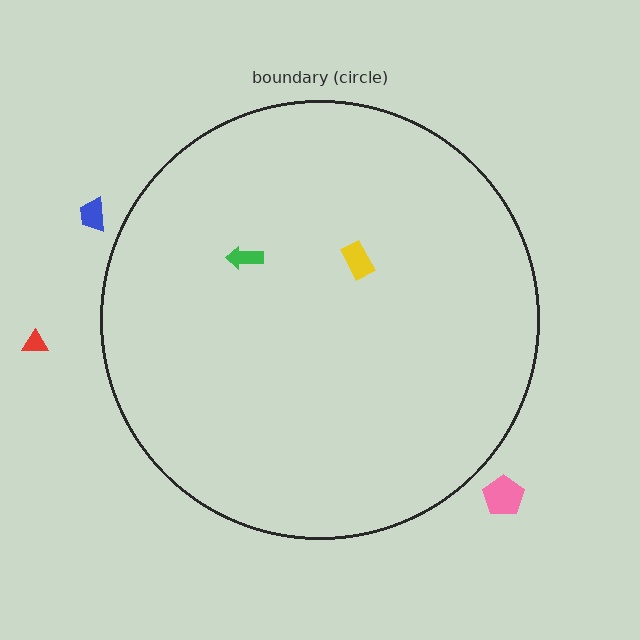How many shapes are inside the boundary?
2 inside, 3 outside.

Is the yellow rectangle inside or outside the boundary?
Inside.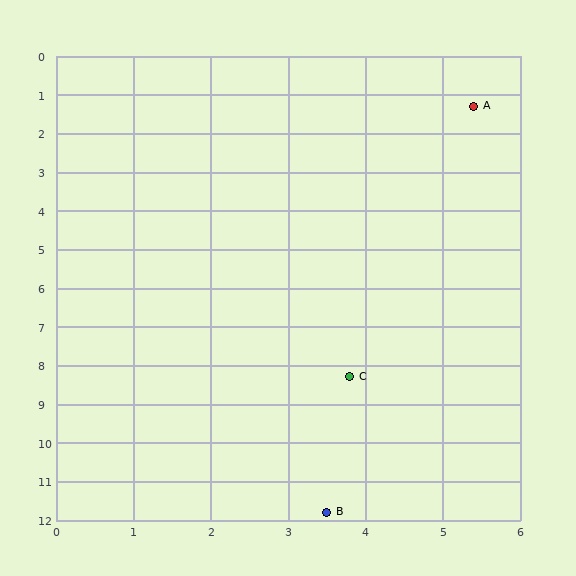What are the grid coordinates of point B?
Point B is at approximately (3.5, 11.8).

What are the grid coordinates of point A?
Point A is at approximately (5.4, 1.3).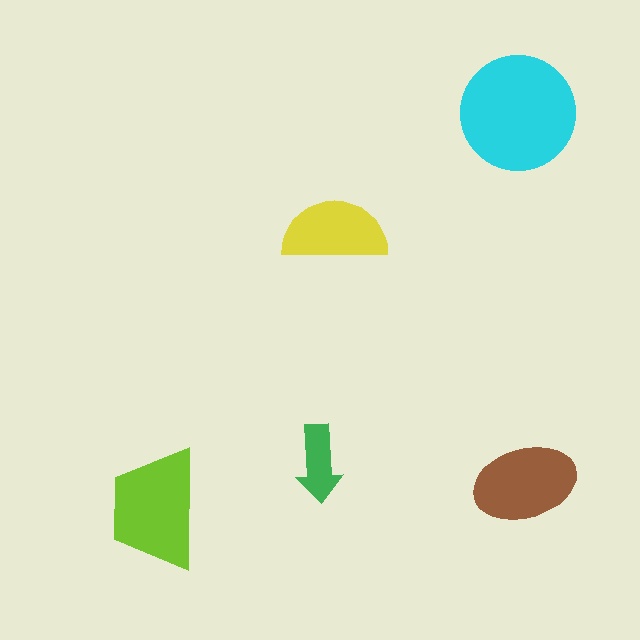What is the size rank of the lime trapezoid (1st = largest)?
2nd.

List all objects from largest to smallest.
The cyan circle, the lime trapezoid, the brown ellipse, the yellow semicircle, the green arrow.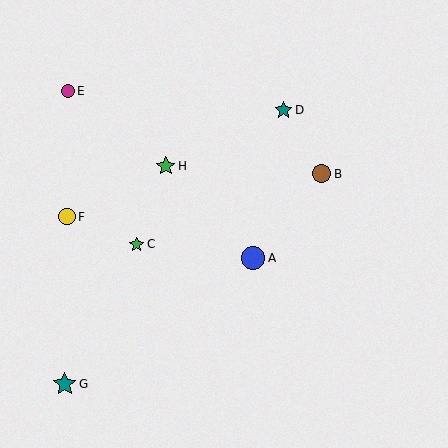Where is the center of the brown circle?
The center of the brown circle is at (322, 174).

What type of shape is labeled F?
Shape F is a yellow circle.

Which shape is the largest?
The blue circle (labeled A) is the largest.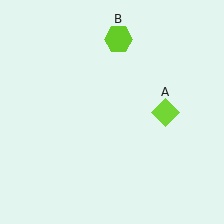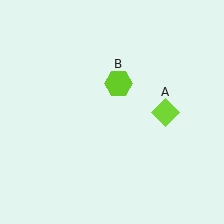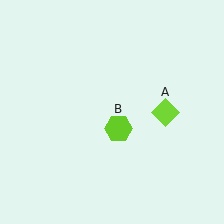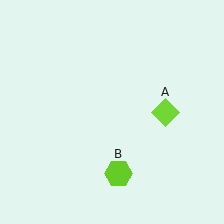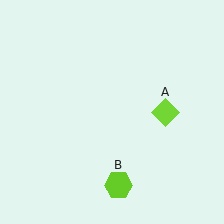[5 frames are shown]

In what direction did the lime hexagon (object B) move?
The lime hexagon (object B) moved down.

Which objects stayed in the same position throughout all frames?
Lime diamond (object A) remained stationary.